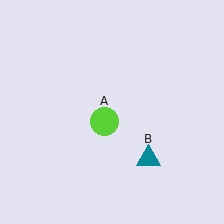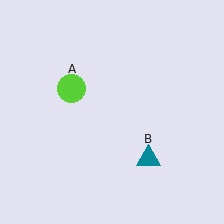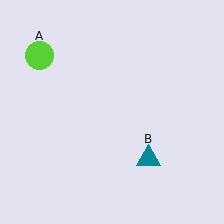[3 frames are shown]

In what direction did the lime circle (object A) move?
The lime circle (object A) moved up and to the left.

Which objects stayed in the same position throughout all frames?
Teal triangle (object B) remained stationary.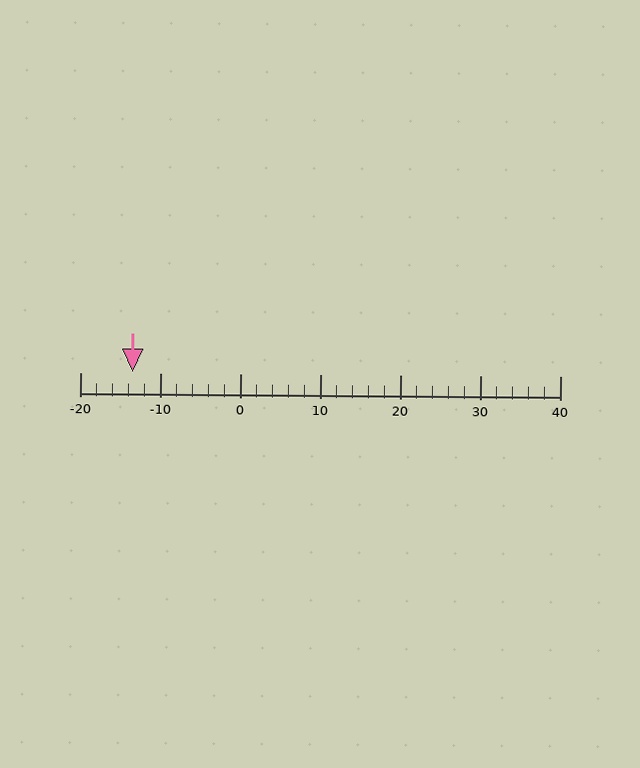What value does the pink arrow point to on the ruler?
The pink arrow points to approximately -13.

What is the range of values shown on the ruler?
The ruler shows values from -20 to 40.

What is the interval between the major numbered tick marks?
The major tick marks are spaced 10 units apart.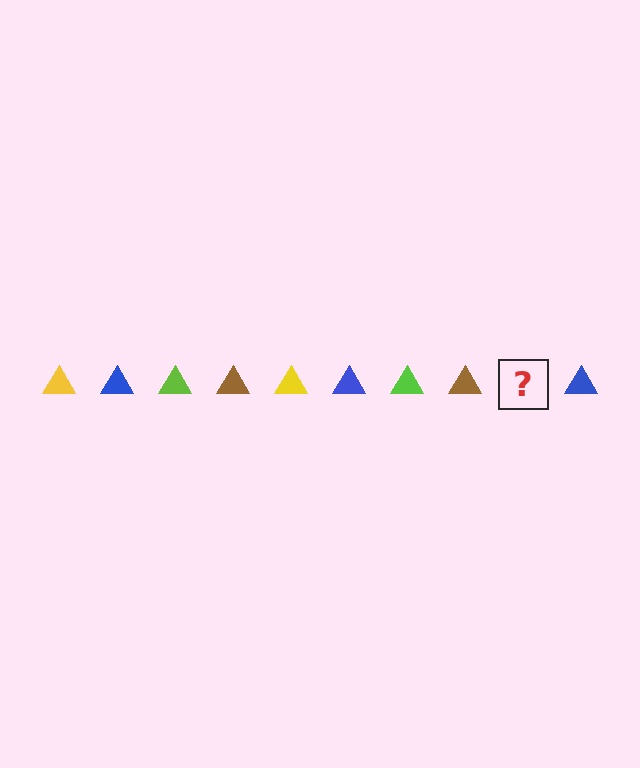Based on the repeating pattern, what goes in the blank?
The blank should be a yellow triangle.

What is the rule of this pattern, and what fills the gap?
The rule is that the pattern cycles through yellow, blue, lime, brown triangles. The gap should be filled with a yellow triangle.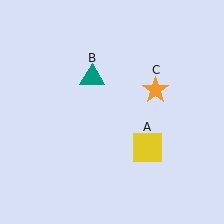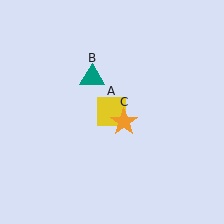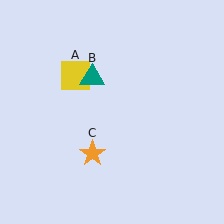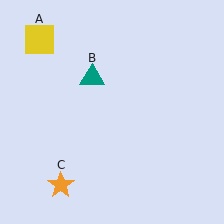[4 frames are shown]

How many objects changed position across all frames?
2 objects changed position: yellow square (object A), orange star (object C).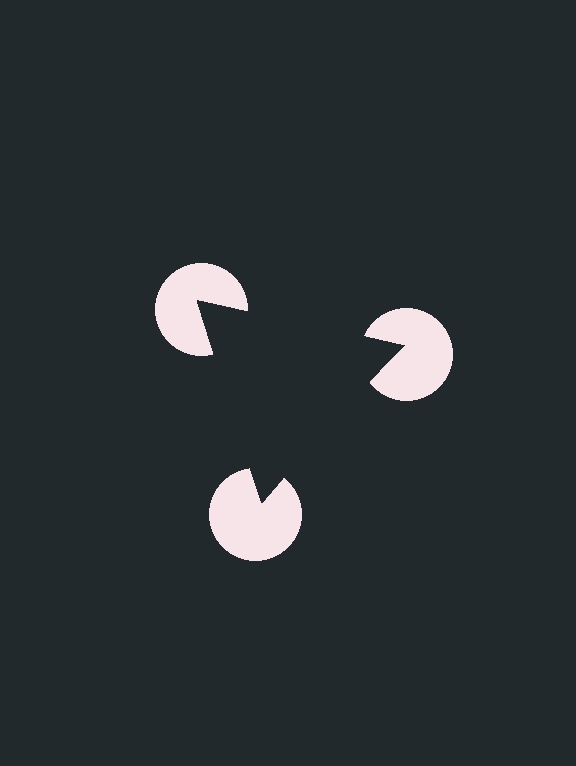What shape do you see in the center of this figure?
An illusory triangle — its edges are inferred from the aligned wedge cuts in the pac-man discs, not physically drawn.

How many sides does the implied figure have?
3 sides.